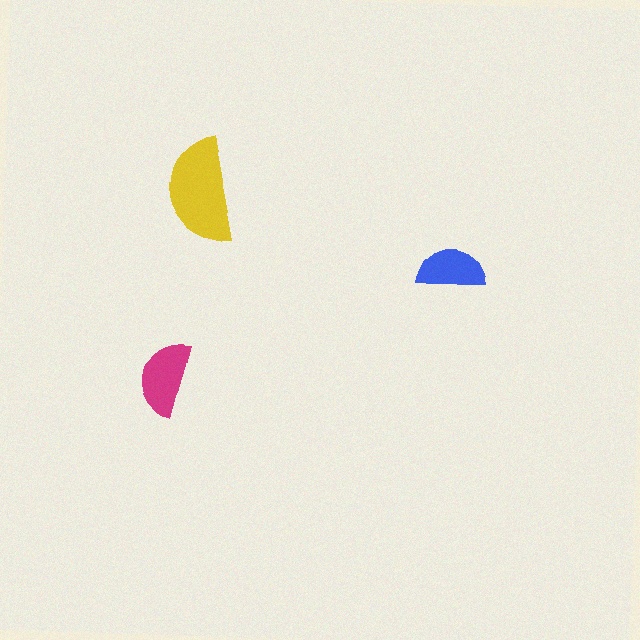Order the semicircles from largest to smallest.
the yellow one, the magenta one, the blue one.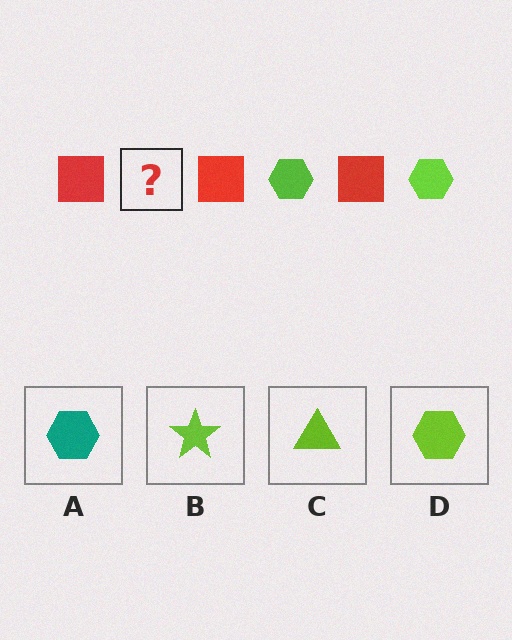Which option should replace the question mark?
Option D.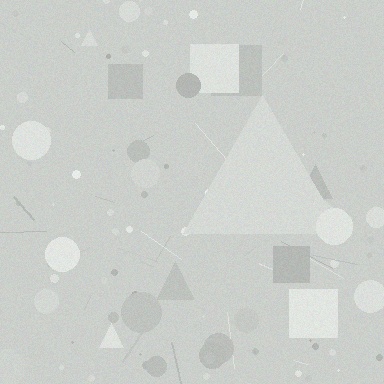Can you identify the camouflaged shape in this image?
The camouflaged shape is a triangle.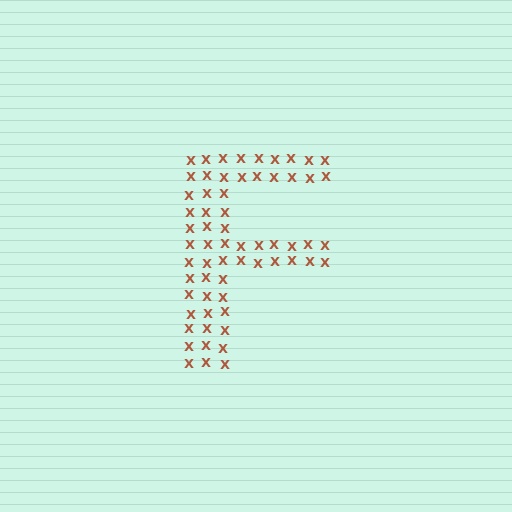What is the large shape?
The large shape is the letter F.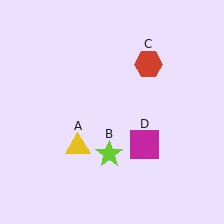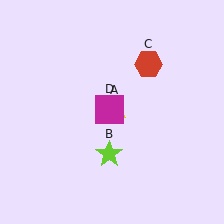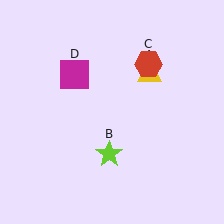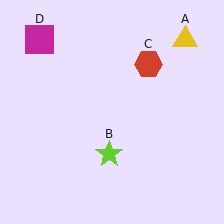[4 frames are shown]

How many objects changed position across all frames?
2 objects changed position: yellow triangle (object A), magenta square (object D).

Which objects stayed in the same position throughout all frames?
Lime star (object B) and red hexagon (object C) remained stationary.